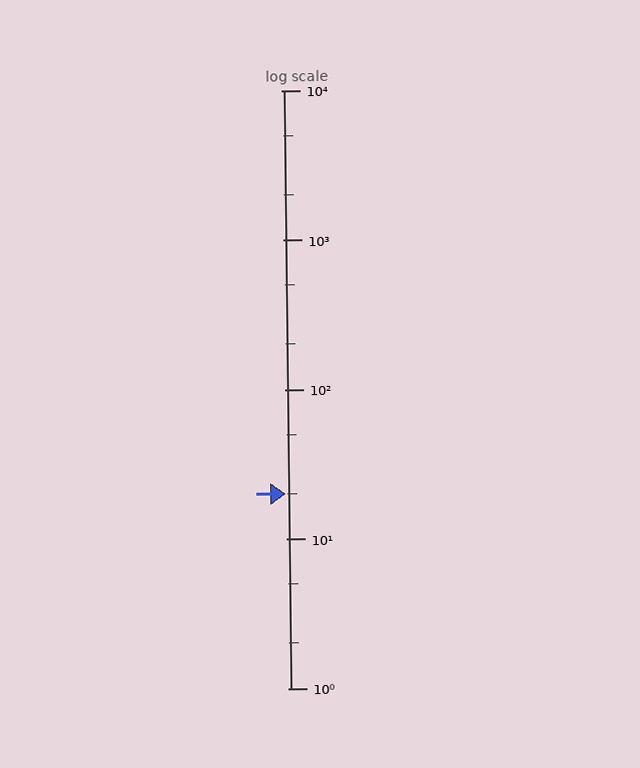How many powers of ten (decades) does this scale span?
The scale spans 4 decades, from 1 to 10000.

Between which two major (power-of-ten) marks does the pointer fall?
The pointer is between 10 and 100.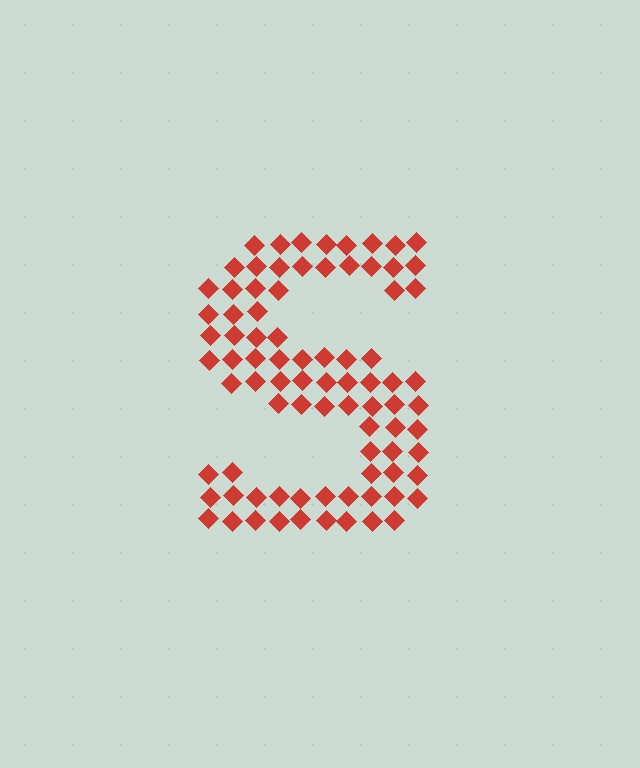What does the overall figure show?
The overall figure shows the letter S.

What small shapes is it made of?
It is made of small diamonds.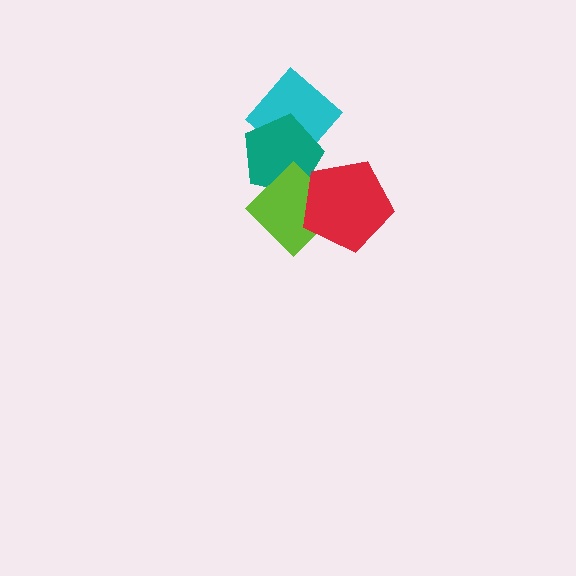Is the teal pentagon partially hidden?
Yes, it is partially covered by another shape.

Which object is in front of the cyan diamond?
The teal pentagon is in front of the cyan diamond.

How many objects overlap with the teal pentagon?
3 objects overlap with the teal pentagon.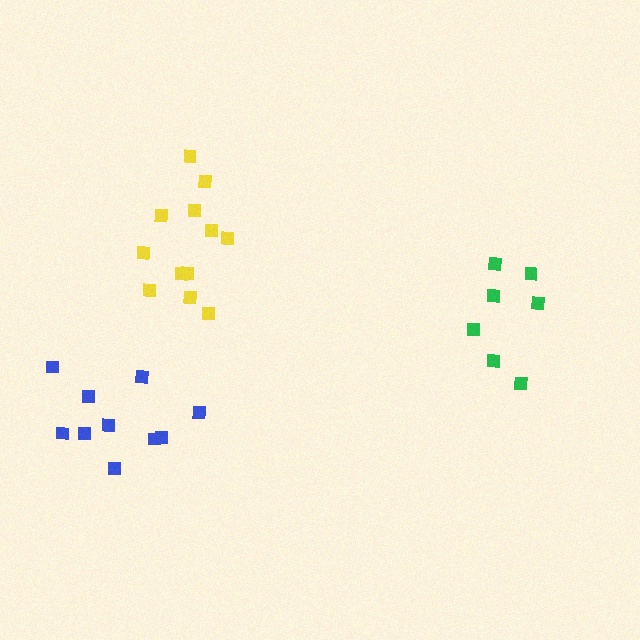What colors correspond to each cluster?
The clusters are colored: green, blue, yellow.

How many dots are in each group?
Group 1: 7 dots, Group 2: 10 dots, Group 3: 12 dots (29 total).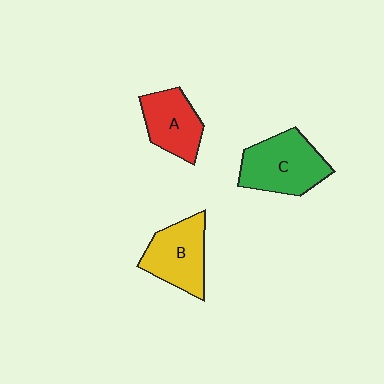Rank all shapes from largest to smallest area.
From largest to smallest: C (green), B (yellow), A (red).